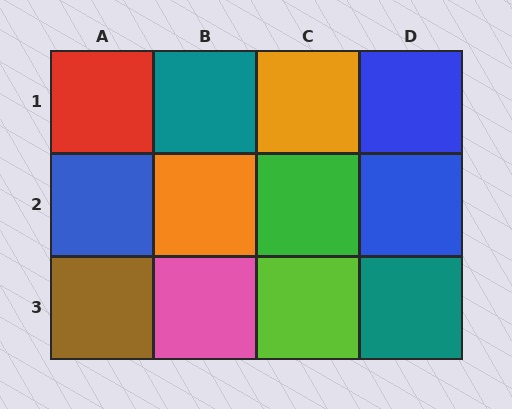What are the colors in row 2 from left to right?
Blue, orange, green, blue.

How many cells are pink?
1 cell is pink.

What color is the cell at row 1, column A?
Red.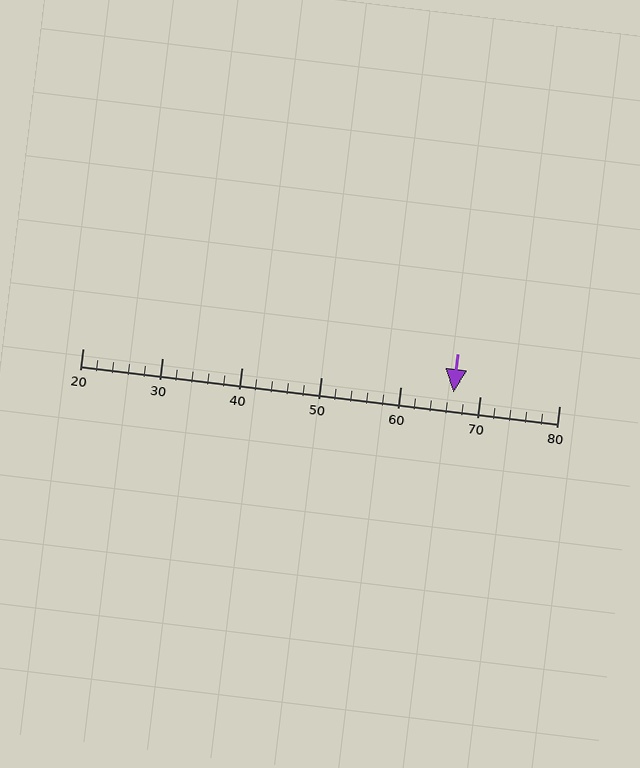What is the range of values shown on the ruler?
The ruler shows values from 20 to 80.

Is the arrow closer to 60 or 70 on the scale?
The arrow is closer to 70.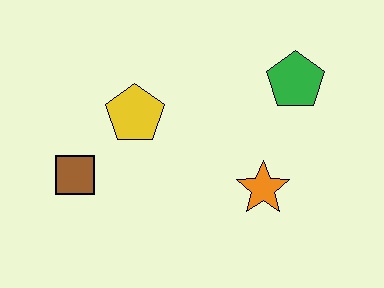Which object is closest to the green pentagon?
The orange star is closest to the green pentagon.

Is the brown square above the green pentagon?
No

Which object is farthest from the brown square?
The green pentagon is farthest from the brown square.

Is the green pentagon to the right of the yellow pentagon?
Yes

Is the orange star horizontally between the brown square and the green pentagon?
Yes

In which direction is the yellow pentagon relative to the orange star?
The yellow pentagon is to the left of the orange star.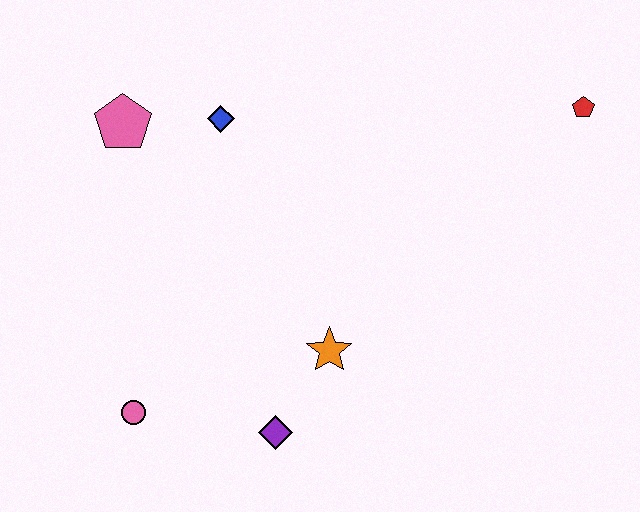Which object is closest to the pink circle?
The purple diamond is closest to the pink circle.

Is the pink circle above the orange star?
No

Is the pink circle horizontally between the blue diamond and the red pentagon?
No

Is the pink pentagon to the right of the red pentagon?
No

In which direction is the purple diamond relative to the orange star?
The purple diamond is below the orange star.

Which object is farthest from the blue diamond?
The red pentagon is farthest from the blue diamond.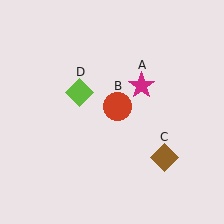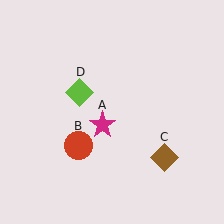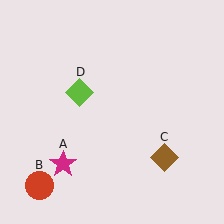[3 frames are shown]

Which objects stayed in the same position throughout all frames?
Brown diamond (object C) and lime diamond (object D) remained stationary.